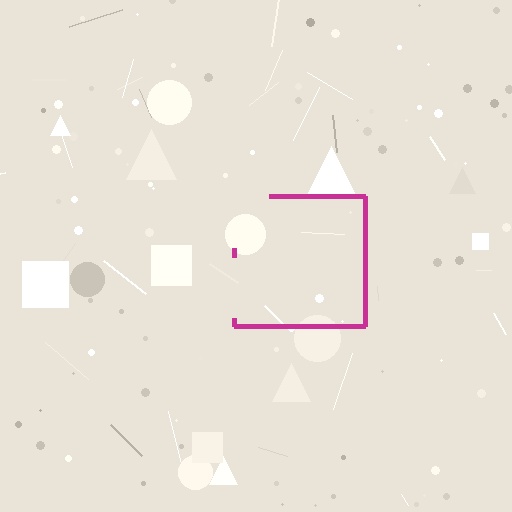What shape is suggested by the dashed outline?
The dashed outline suggests a square.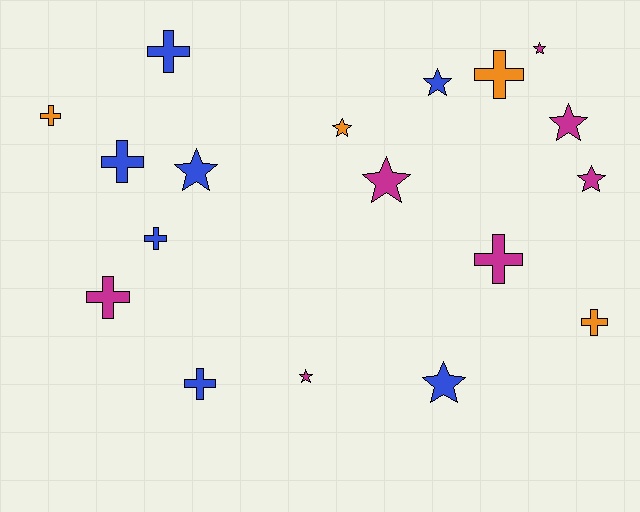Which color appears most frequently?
Magenta, with 7 objects.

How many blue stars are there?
There are 3 blue stars.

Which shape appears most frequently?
Cross, with 9 objects.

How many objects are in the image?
There are 18 objects.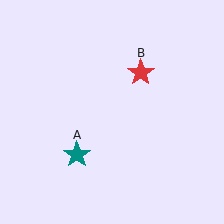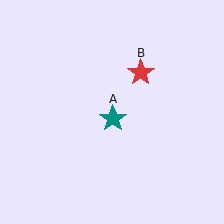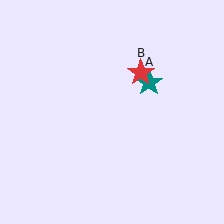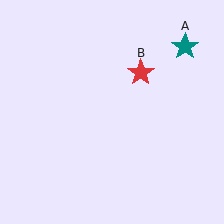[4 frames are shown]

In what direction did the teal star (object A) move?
The teal star (object A) moved up and to the right.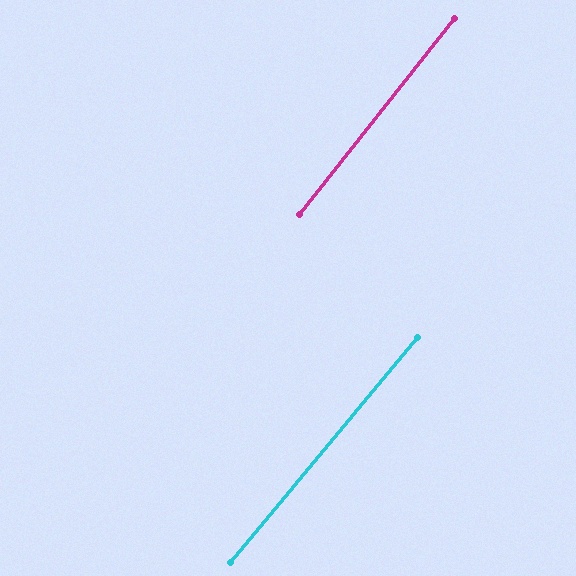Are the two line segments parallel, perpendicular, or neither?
Parallel — their directions differ by only 1.3°.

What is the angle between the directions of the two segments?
Approximately 1 degree.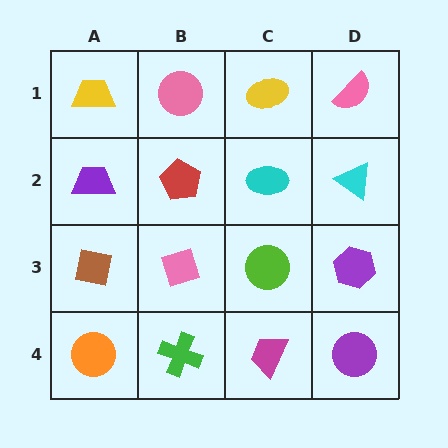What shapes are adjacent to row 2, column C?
A yellow ellipse (row 1, column C), a lime circle (row 3, column C), a red pentagon (row 2, column B), a cyan triangle (row 2, column D).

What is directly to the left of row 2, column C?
A red pentagon.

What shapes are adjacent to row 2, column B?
A pink circle (row 1, column B), a pink diamond (row 3, column B), a purple trapezoid (row 2, column A), a cyan ellipse (row 2, column C).